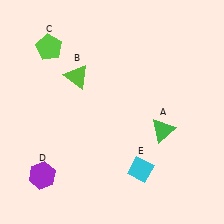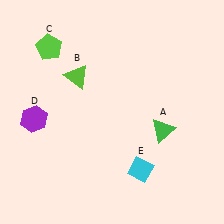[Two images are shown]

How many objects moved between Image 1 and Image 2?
1 object moved between the two images.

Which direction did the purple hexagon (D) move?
The purple hexagon (D) moved up.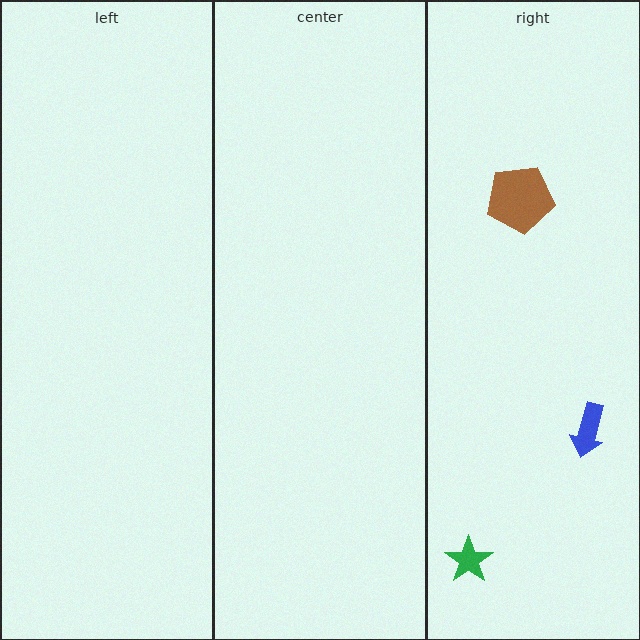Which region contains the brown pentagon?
The right region.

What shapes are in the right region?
The brown pentagon, the green star, the blue arrow.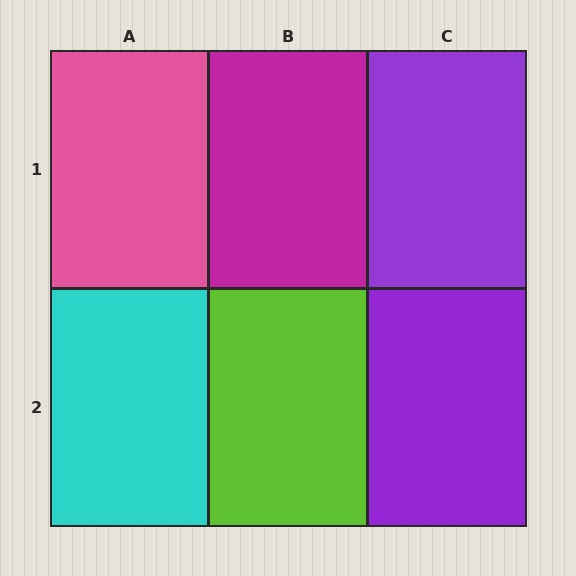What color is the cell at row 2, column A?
Cyan.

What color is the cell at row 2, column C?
Purple.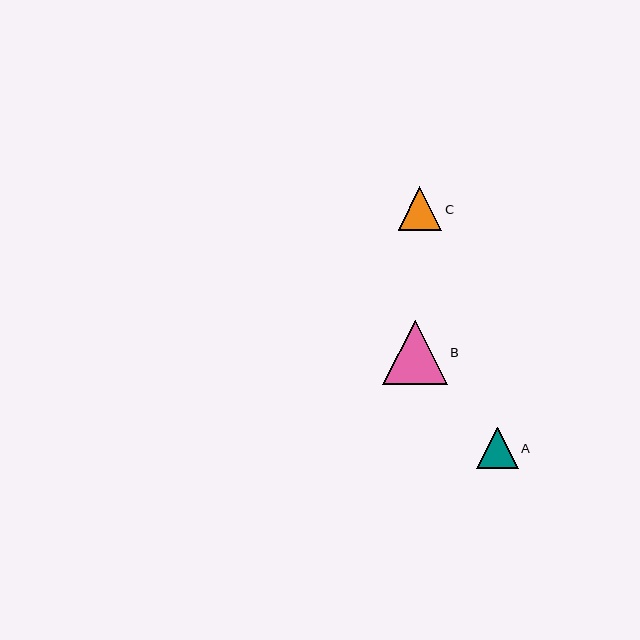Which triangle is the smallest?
Triangle A is the smallest with a size of approximately 41 pixels.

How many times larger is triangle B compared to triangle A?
Triangle B is approximately 1.6 times the size of triangle A.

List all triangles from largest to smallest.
From largest to smallest: B, C, A.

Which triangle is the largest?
Triangle B is the largest with a size of approximately 65 pixels.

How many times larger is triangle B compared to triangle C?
Triangle B is approximately 1.5 times the size of triangle C.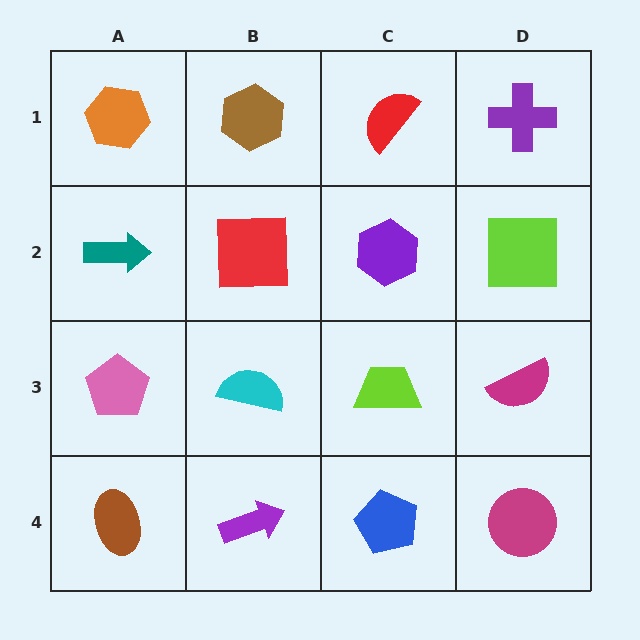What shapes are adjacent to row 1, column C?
A purple hexagon (row 2, column C), a brown hexagon (row 1, column B), a purple cross (row 1, column D).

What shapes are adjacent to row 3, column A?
A teal arrow (row 2, column A), a brown ellipse (row 4, column A), a cyan semicircle (row 3, column B).